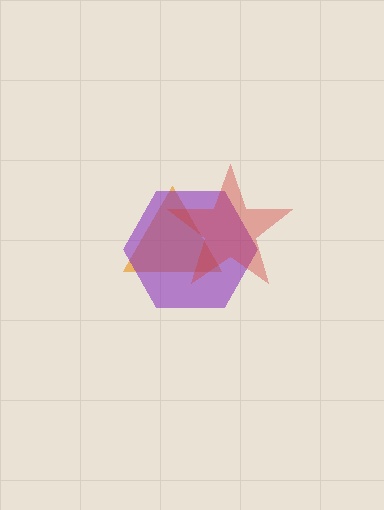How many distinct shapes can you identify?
There are 3 distinct shapes: an orange triangle, a purple hexagon, a red star.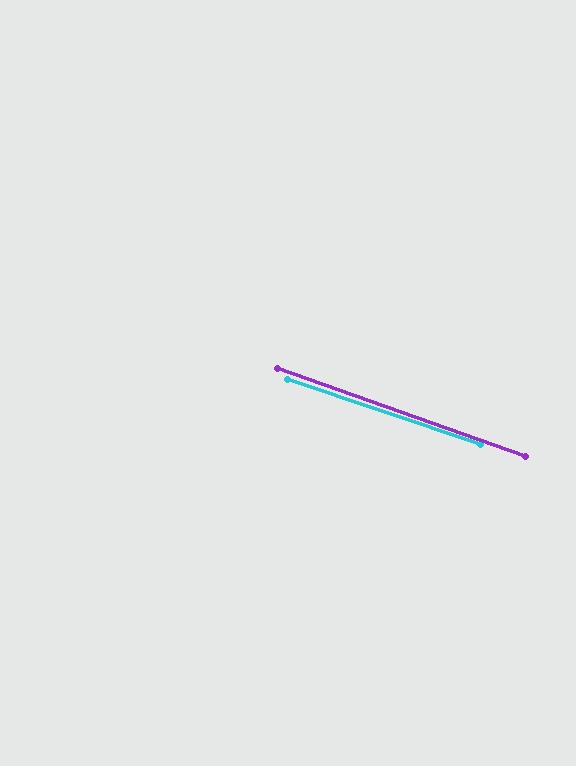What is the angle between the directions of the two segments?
Approximately 1 degree.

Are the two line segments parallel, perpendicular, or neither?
Parallel — their directions differ by only 1.0°.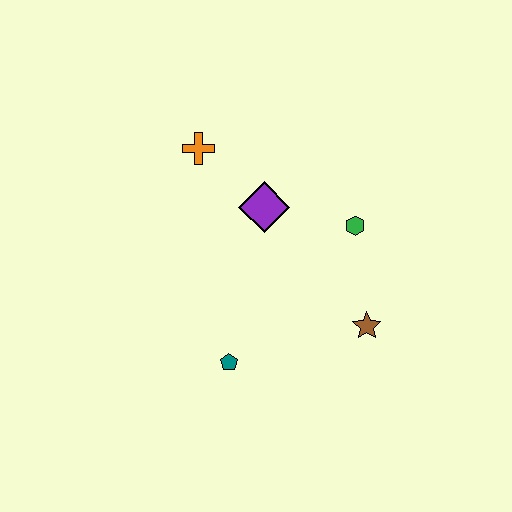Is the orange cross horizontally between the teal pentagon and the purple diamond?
No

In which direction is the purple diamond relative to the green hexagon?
The purple diamond is to the left of the green hexagon.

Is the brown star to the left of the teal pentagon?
No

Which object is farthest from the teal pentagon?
The orange cross is farthest from the teal pentagon.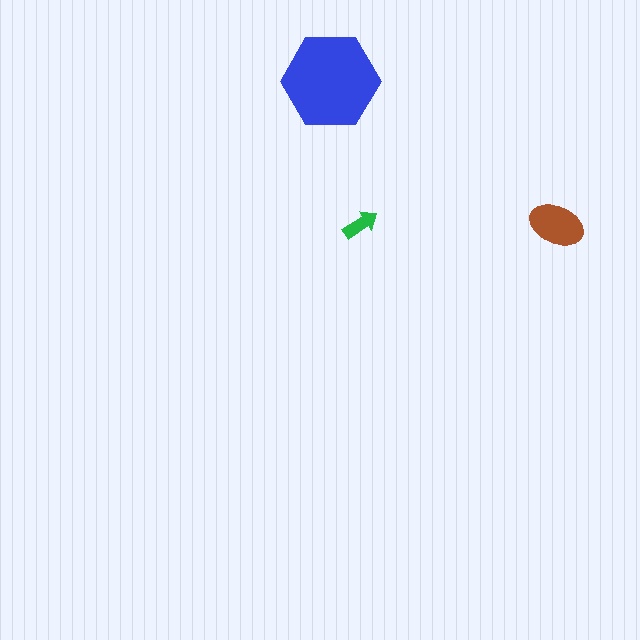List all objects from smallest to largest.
The green arrow, the brown ellipse, the blue hexagon.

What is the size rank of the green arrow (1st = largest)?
3rd.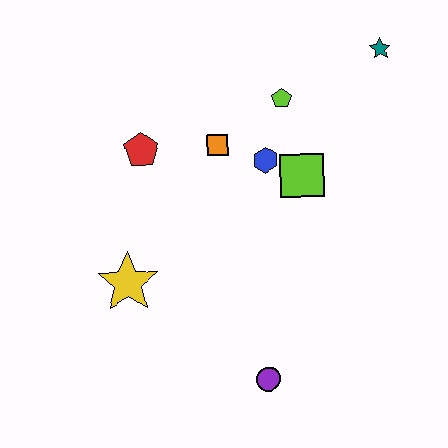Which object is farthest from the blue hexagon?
The purple circle is farthest from the blue hexagon.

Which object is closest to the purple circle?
The yellow star is closest to the purple circle.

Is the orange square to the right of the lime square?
No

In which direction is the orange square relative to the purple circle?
The orange square is above the purple circle.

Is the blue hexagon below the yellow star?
No